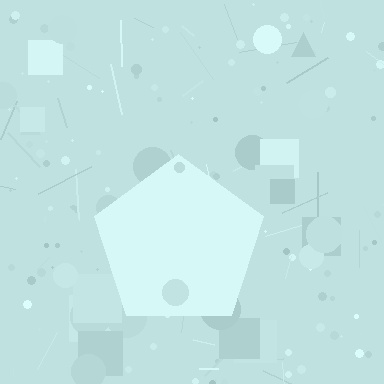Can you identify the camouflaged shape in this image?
The camouflaged shape is a pentagon.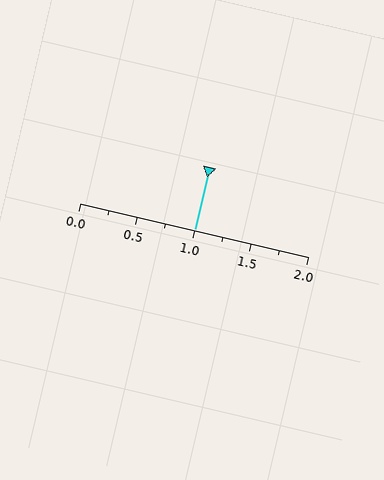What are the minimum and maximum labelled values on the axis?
The axis runs from 0.0 to 2.0.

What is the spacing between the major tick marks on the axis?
The major ticks are spaced 0.5 apart.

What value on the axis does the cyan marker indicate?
The marker indicates approximately 1.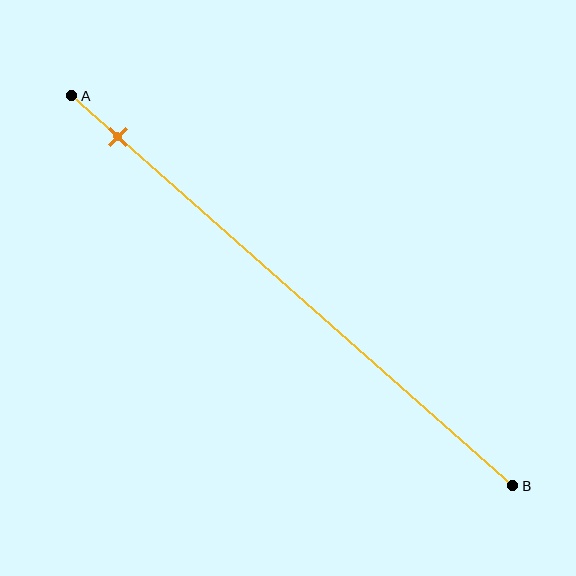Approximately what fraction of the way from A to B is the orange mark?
The orange mark is approximately 10% of the way from A to B.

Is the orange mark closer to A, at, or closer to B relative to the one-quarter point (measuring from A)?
The orange mark is closer to point A than the one-quarter point of segment AB.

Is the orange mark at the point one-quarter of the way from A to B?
No, the mark is at about 10% from A, not at the 25% one-quarter point.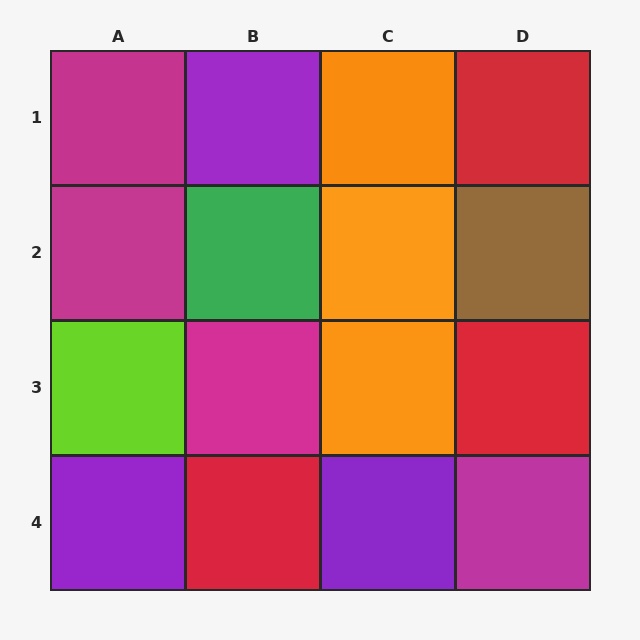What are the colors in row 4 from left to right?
Purple, red, purple, magenta.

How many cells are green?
1 cell is green.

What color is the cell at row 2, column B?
Green.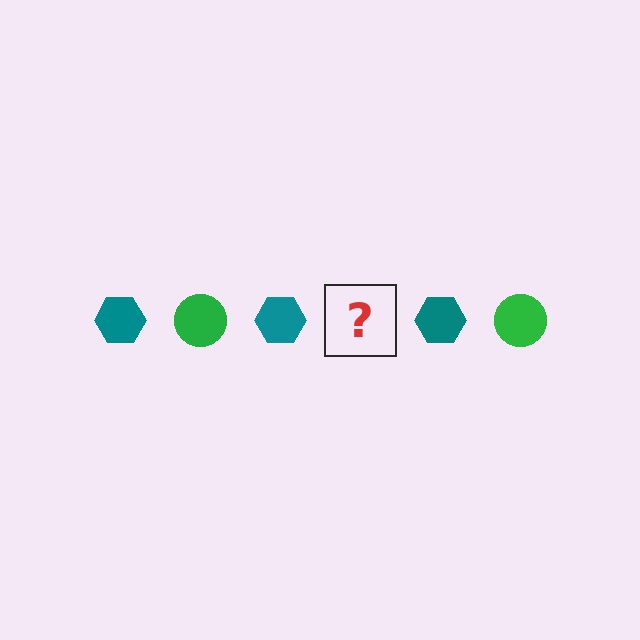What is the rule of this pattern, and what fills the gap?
The rule is that the pattern alternates between teal hexagon and green circle. The gap should be filled with a green circle.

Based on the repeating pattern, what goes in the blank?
The blank should be a green circle.